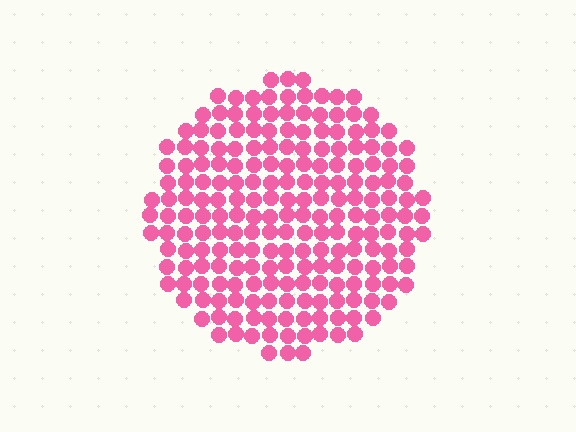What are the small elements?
The small elements are circles.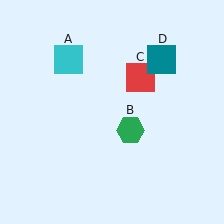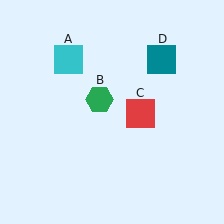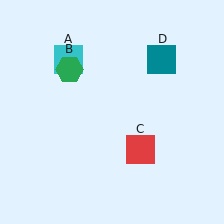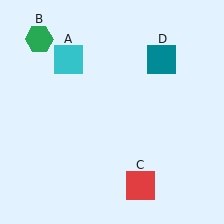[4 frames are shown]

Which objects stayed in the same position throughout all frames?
Cyan square (object A) and teal square (object D) remained stationary.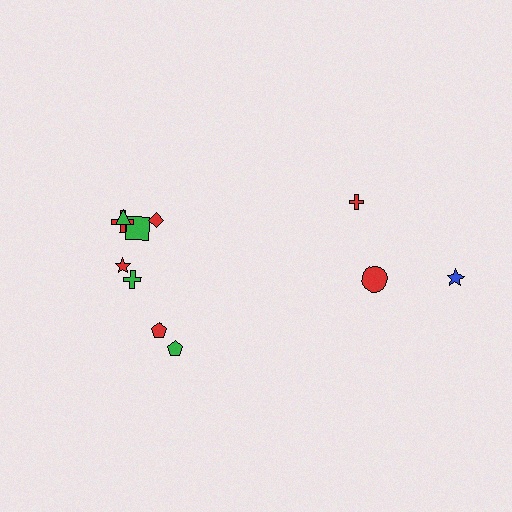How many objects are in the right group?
There are 3 objects.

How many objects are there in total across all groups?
There are 11 objects.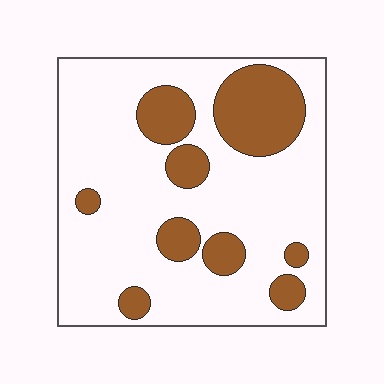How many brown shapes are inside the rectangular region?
9.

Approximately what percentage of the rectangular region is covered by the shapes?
Approximately 25%.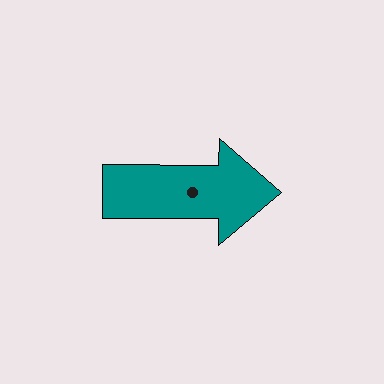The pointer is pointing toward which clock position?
Roughly 3 o'clock.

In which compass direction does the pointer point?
East.